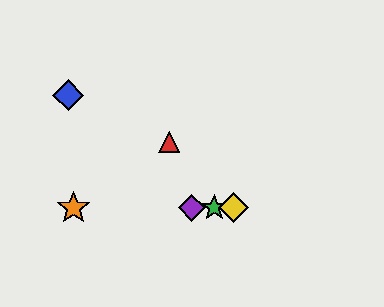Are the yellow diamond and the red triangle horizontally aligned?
No, the yellow diamond is at y≈208 and the red triangle is at y≈142.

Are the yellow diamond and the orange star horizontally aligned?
Yes, both are at y≈208.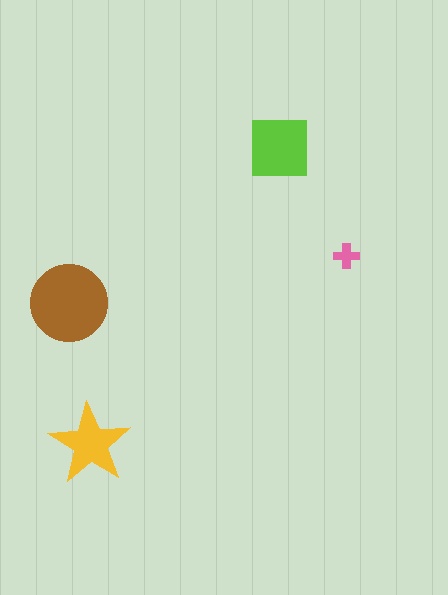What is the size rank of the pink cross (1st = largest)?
4th.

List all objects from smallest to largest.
The pink cross, the yellow star, the lime square, the brown circle.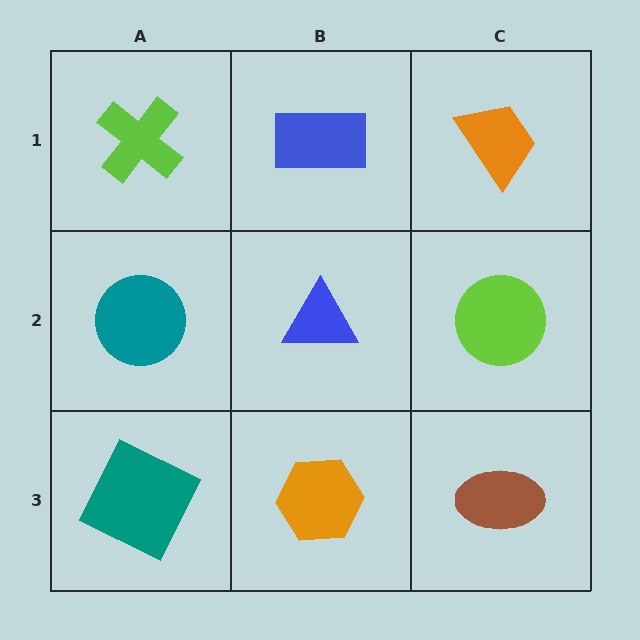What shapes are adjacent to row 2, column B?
A blue rectangle (row 1, column B), an orange hexagon (row 3, column B), a teal circle (row 2, column A), a lime circle (row 2, column C).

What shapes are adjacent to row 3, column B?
A blue triangle (row 2, column B), a teal square (row 3, column A), a brown ellipse (row 3, column C).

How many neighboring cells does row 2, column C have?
3.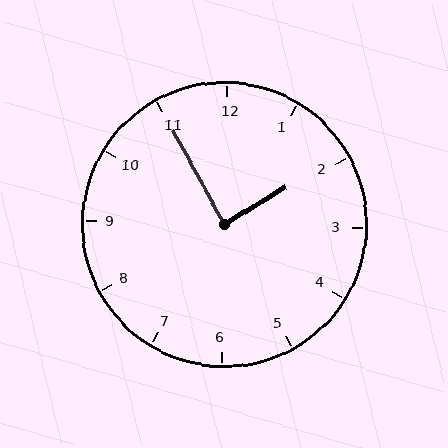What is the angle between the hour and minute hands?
Approximately 88 degrees.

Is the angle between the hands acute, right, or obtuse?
It is right.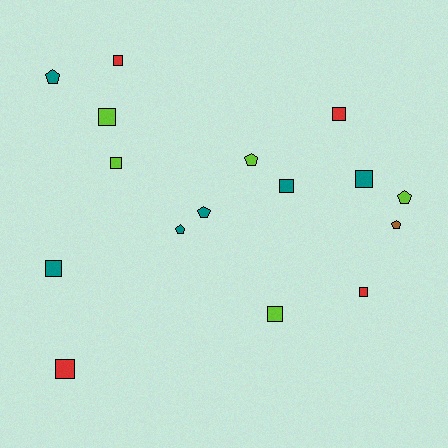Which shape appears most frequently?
Square, with 10 objects.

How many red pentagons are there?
There are no red pentagons.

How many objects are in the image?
There are 16 objects.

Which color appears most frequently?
Teal, with 6 objects.